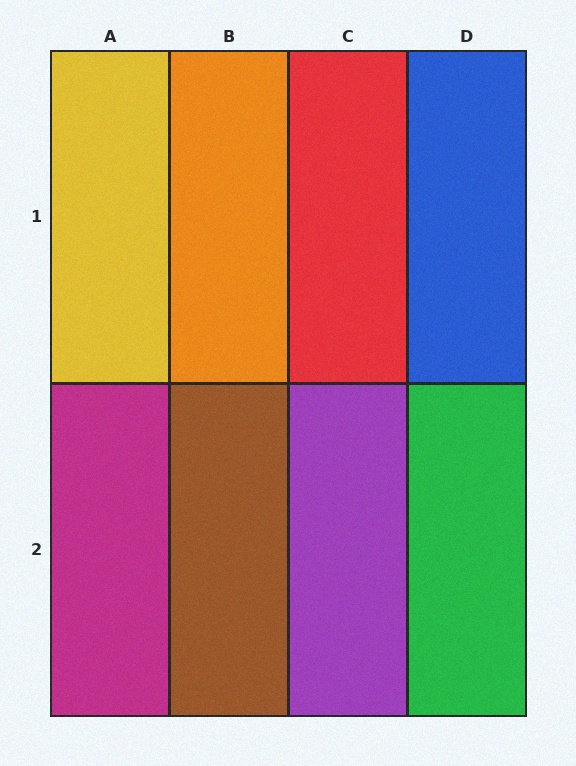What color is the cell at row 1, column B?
Orange.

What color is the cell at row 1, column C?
Red.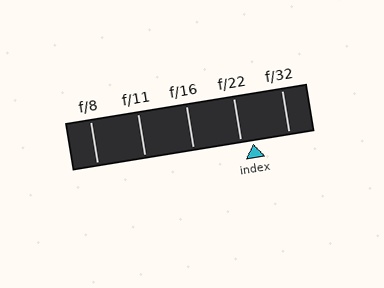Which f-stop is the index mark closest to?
The index mark is closest to f/22.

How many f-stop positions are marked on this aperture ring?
There are 5 f-stop positions marked.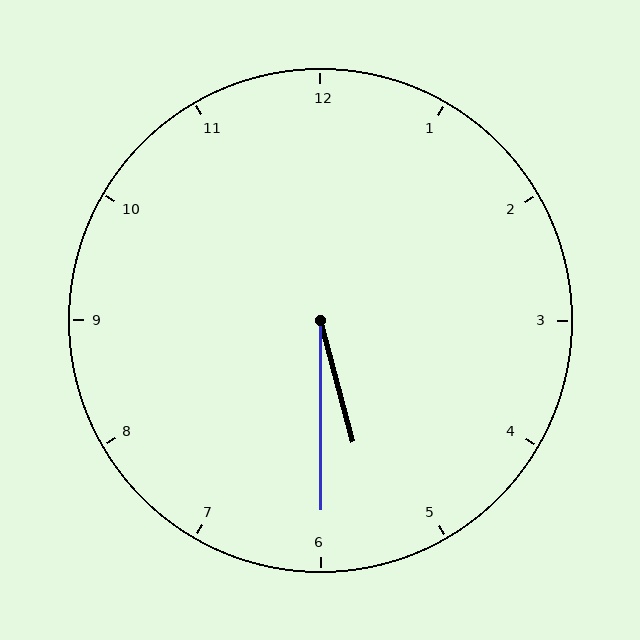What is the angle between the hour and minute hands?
Approximately 15 degrees.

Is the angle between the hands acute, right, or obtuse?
It is acute.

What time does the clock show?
5:30.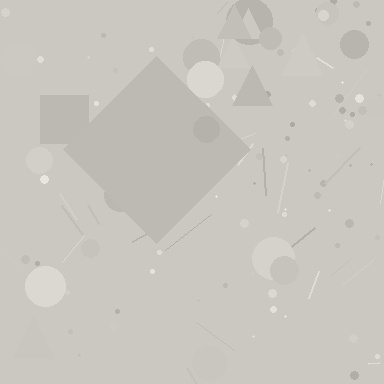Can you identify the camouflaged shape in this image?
The camouflaged shape is a diamond.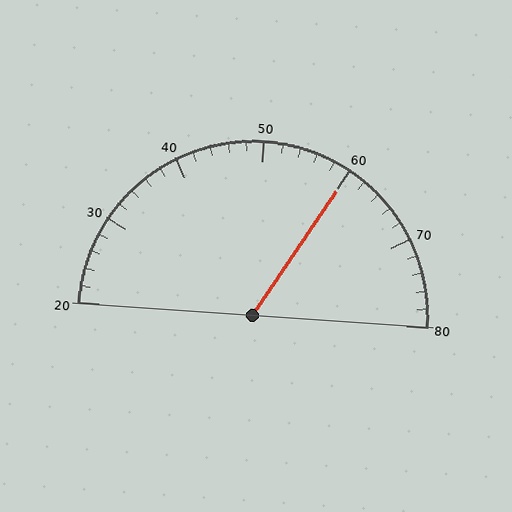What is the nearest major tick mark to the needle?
The nearest major tick mark is 60.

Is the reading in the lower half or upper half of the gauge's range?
The reading is in the upper half of the range (20 to 80).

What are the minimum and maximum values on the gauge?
The gauge ranges from 20 to 80.